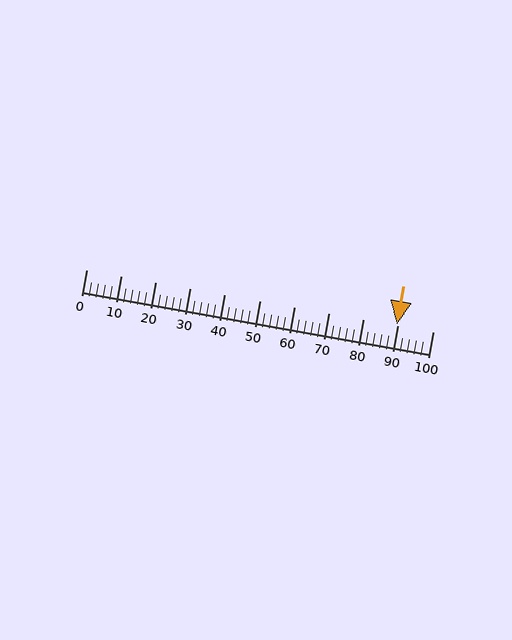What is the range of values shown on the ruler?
The ruler shows values from 0 to 100.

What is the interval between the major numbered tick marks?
The major tick marks are spaced 10 units apart.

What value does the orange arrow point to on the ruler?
The orange arrow points to approximately 90.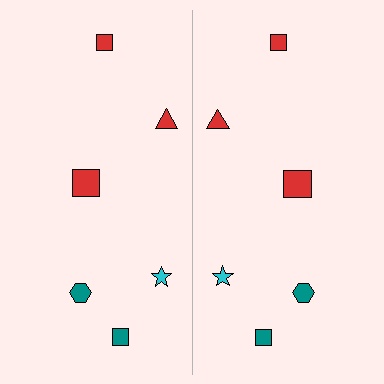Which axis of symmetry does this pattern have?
The pattern has a vertical axis of symmetry running through the center of the image.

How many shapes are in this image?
There are 12 shapes in this image.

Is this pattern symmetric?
Yes, this pattern has bilateral (reflection) symmetry.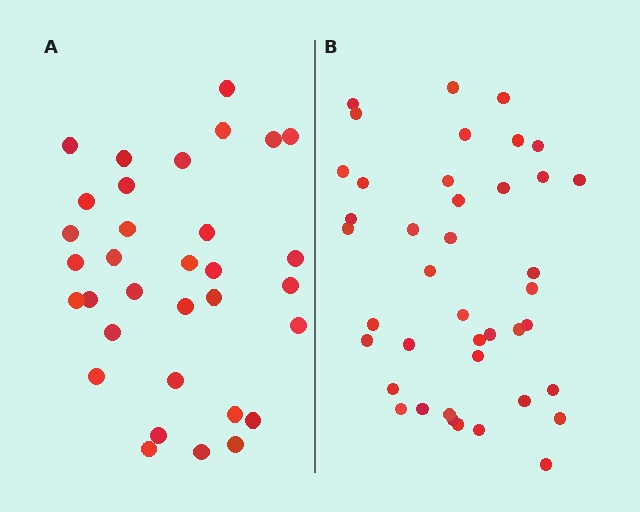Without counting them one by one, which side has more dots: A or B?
Region B (the right region) has more dots.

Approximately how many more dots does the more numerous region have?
Region B has roughly 8 or so more dots than region A.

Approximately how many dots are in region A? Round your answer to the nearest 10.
About 30 dots. (The exact count is 33, which rounds to 30.)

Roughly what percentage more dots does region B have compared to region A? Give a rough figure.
About 25% more.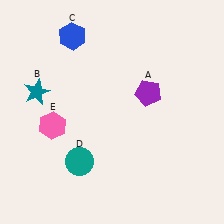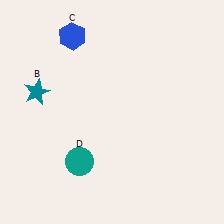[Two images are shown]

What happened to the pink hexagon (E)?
The pink hexagon (E) was removed in Image 2. It was in the bottom-left area of Image 1.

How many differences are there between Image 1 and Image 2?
There are 2 differences between the two images.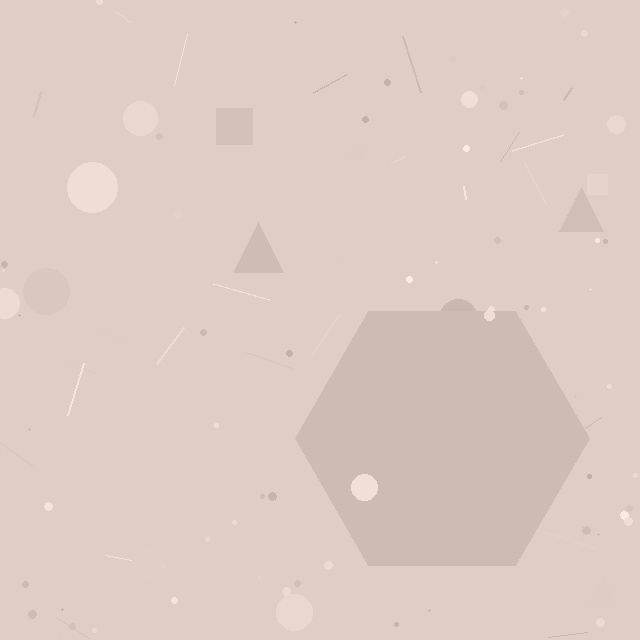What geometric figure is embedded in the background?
A hexagon is embedded in the background.